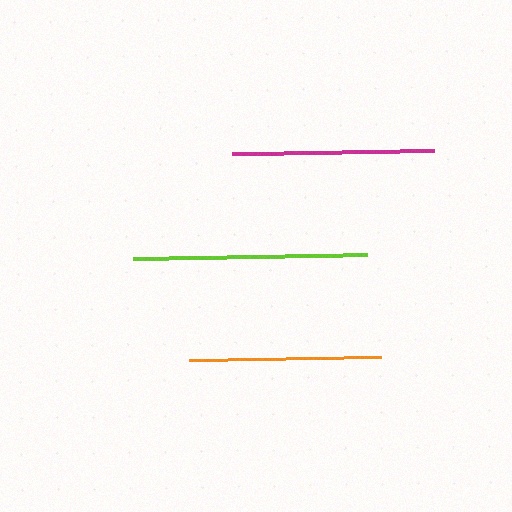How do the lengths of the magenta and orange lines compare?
The magenta and orange lines are approximately the same length.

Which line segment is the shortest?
The orange line is the shortest at approximately 192 pixels.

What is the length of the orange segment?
The orange segment is approximately 192 pixels long.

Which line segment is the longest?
The lime line is the longest at approximately 234 pixels.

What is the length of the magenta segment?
The magenta segment is approximately 202 pixels long.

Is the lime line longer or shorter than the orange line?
The lime line is longer than the orange line.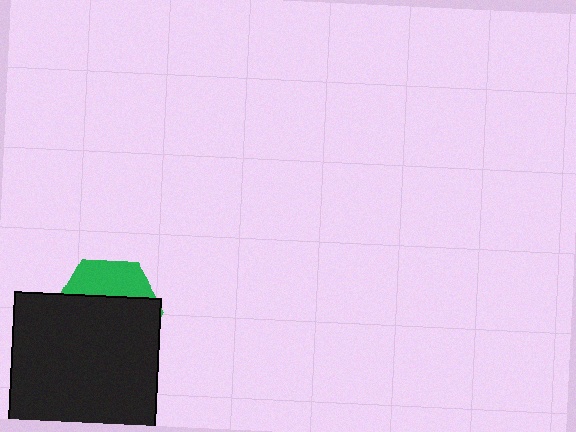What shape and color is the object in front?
The object in front is a black square.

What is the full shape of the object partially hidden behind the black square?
The partially hidden object is a green hexagon.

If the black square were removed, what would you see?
You would see the complete green hexagon.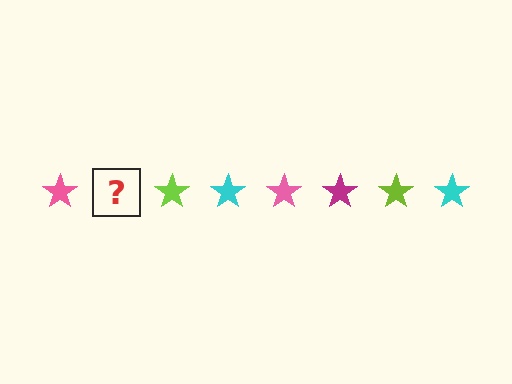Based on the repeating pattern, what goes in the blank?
The blank should be a magenta star.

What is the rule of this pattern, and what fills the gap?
The rule is that the pattern cycles through pink, magenta, lime, cyan stars. The gap should be filled with a magenta star.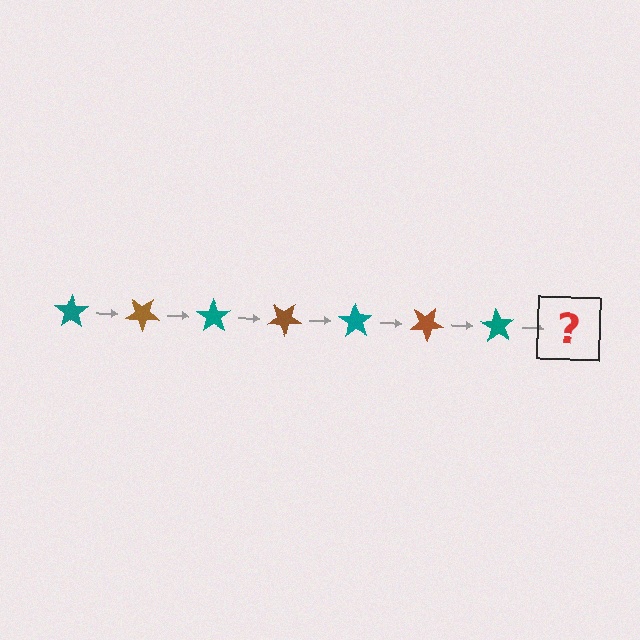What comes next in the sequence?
The next element should be a brown star, rotated 245 degrees from the start.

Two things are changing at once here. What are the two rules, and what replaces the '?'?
The two rules are that it rotates 35 degrees each step and the color cycles through teal and brown. The '?' should be a brown star, rotated 245 degrees from the start.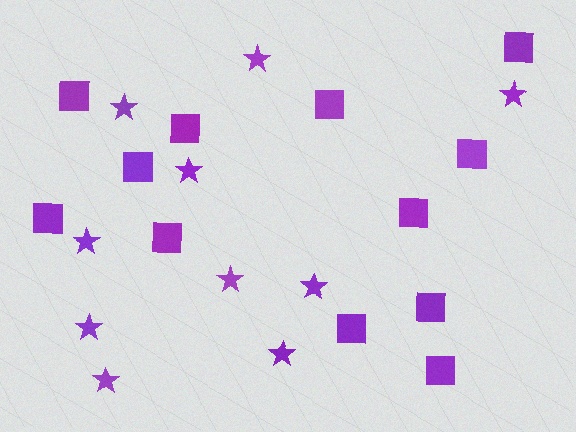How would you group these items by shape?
There are 2 groups: one group of stars (10) and one group of squares (12).